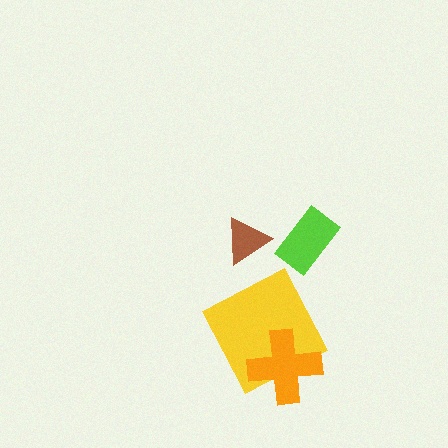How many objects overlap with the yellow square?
1 object overlaps with the yellow square.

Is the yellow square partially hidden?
Yes, it is partially covered by another shape.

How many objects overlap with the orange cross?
1 object overlaps with the orange cross.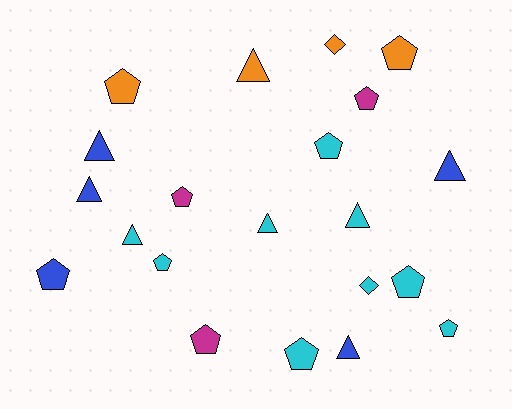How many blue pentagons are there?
There is 1 blue pentagon.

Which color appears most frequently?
Cyan, with 9 objects.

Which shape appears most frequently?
Pentagon, with 11 objects.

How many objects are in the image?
There are 21 objects.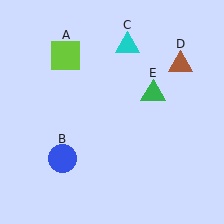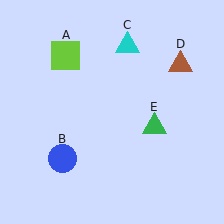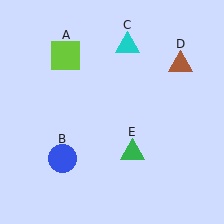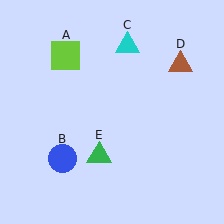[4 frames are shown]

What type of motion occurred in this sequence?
The green triangle (object E) rotated clockwise around the center of the scene.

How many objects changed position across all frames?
1 object changed position: green triangle (object E).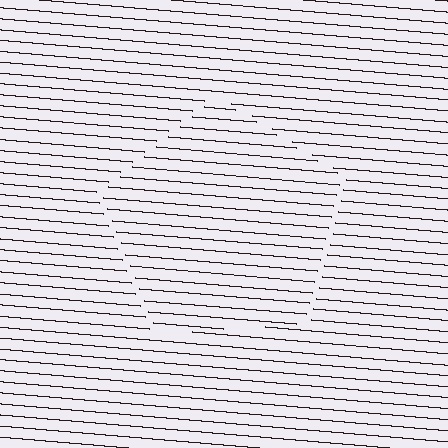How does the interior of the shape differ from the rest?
The interior of the shape contains the same grating, shifted by half a period — the contour is defined by the phase discontinuity where line-ends from the inner and outer gratings abut.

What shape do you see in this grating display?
An illusory pentagon. The interior of the shape contains the same grating, shifted by half a period — the contour is defined by the phase discontinuity where line-ends from the inner and outer gratings abut.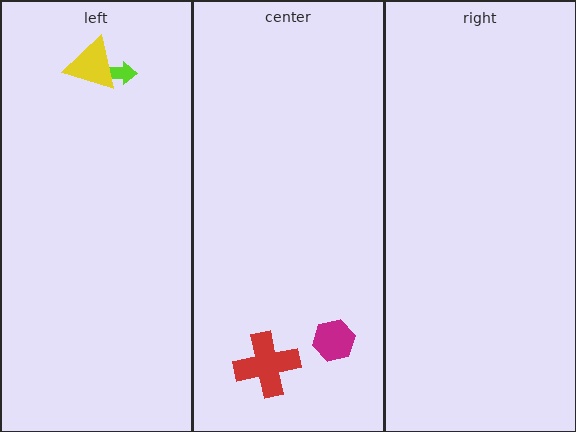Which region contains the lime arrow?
The left region.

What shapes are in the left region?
The lime arrow, the yellow triangle.